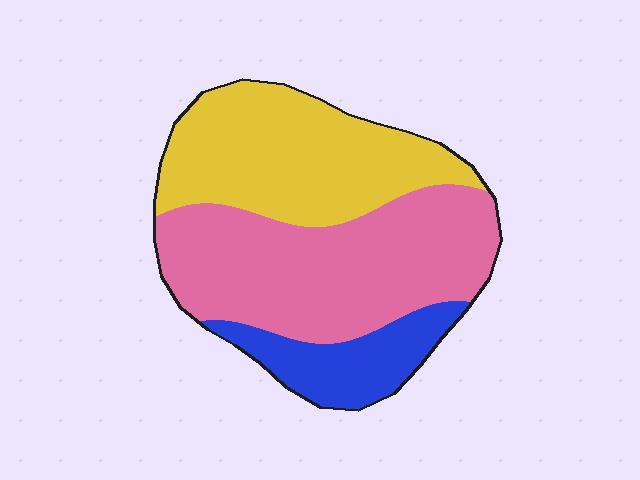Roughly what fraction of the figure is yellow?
Yellow covers 37% of the figure.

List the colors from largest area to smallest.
From largest to smallest: pink, yellow, blue.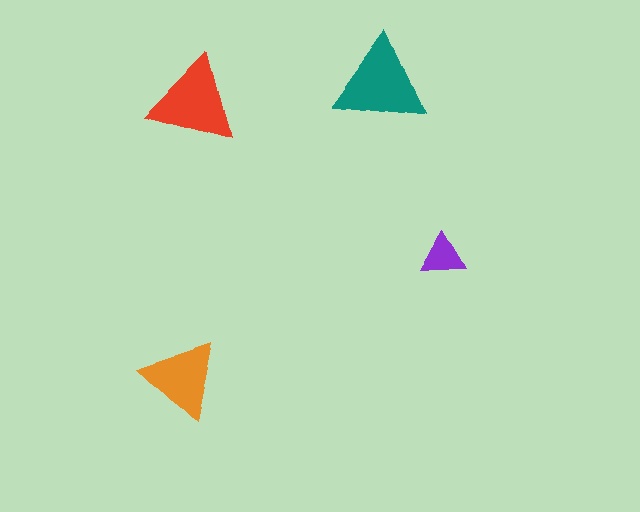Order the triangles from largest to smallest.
the teal one, the red one, the orange one, the purple one.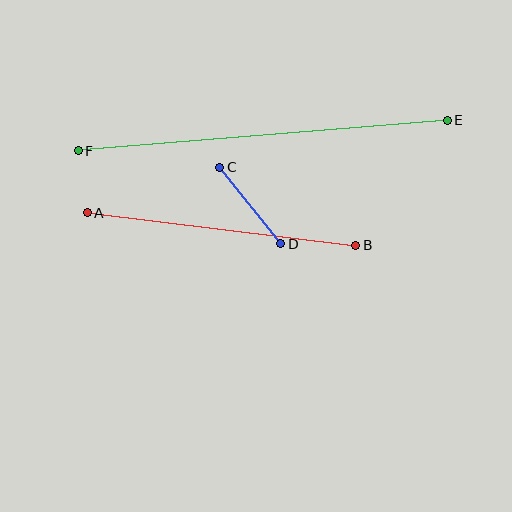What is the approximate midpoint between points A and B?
The midpoint is at approximately (222, 229) pixels.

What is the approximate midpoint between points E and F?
The midpoint is at approximately (263, 136) pixels.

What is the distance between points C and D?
The distance is approximately 98 pixels.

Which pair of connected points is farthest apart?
Points E and F are farthest apart.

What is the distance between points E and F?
The distance is approximately 370 pixels.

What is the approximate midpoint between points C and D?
The midpoint is at approximately (250, 205) pixels.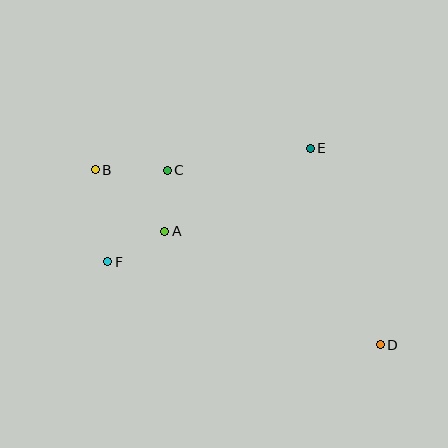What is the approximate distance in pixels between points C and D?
The distance between C and D is approximately 275 pixels.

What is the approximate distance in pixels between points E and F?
The distance between E and F is approximately 232 pixels.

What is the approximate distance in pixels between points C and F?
The distance between C and F is approximately 109 pixels.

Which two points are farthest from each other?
Points B and D are farthest from each other.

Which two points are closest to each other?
Points A and C are closest to each other.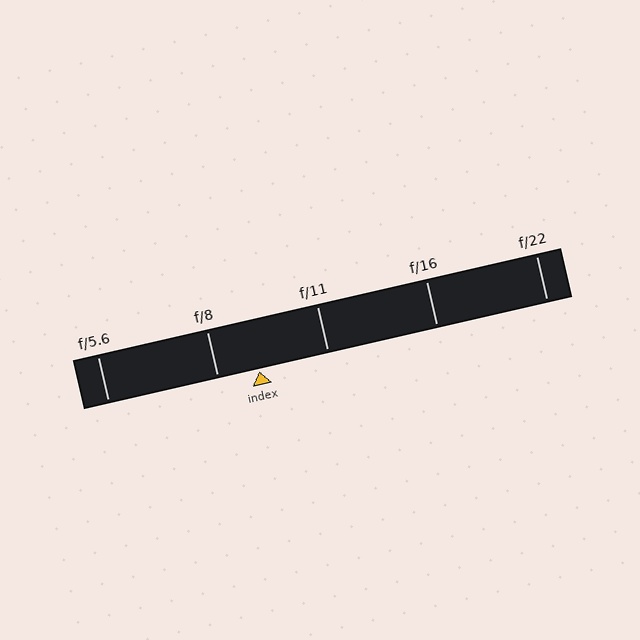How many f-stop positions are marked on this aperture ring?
There are 5 f-stop positions marked.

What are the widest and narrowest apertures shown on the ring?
The widest aperture shown is f/5.6 and the narrowest is f/22.